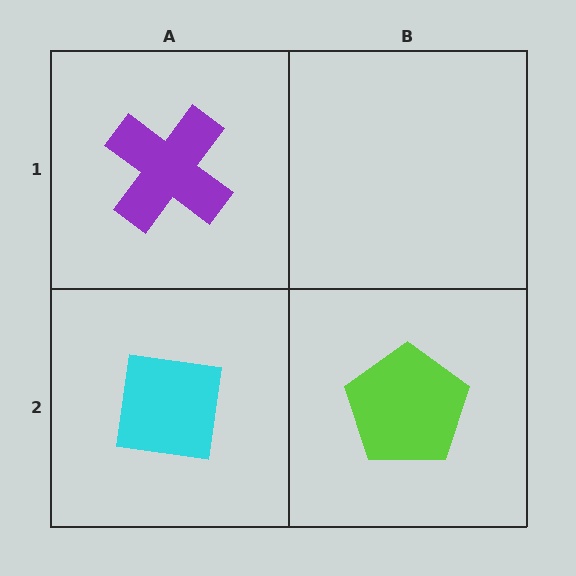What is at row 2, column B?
A lime pentagon.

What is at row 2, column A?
A cyan square.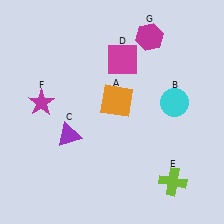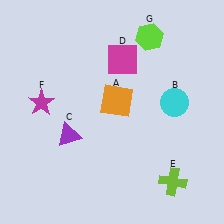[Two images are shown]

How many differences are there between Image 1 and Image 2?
There is 1 difference between the two images.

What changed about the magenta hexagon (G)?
In Image 1, G is magenta. In Image 2, it changed to lime.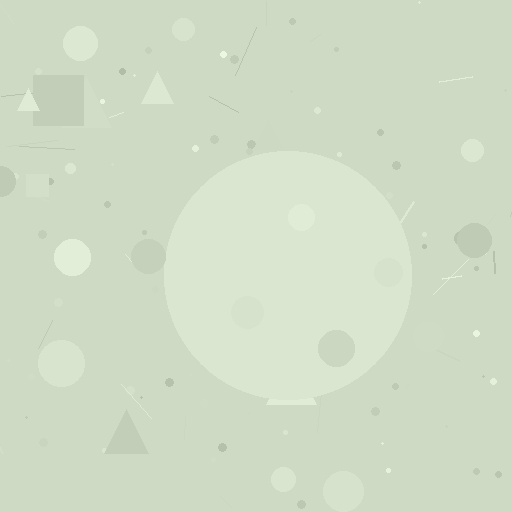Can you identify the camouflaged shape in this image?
The camouflaged shape is a circle.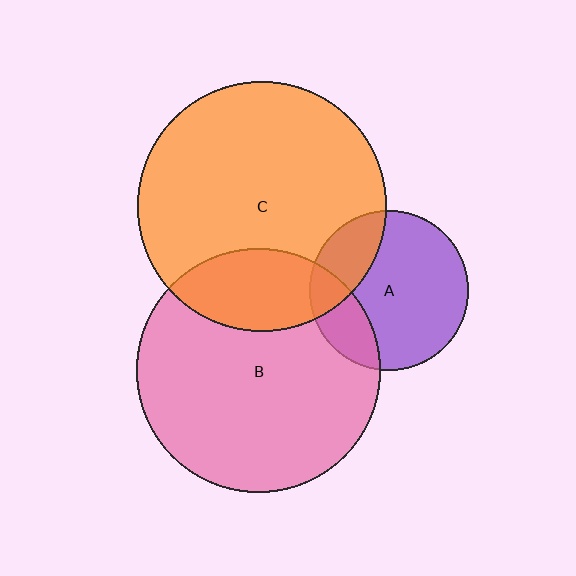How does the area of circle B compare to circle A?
Approximately 2.3 times.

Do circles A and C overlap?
Yes.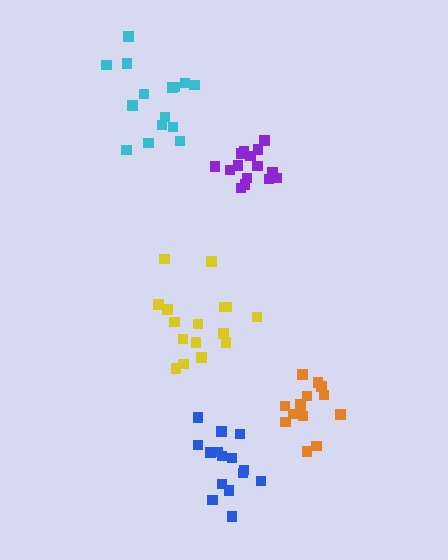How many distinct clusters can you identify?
There are 5 distinct clusters.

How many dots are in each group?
Group 1: 17 dots, Group 2: 15 dots, Group 3: 15 dots, Group 4: 15 dots, Group 5: 14 dots (76 total).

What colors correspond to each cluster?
The clusters are colored: yellow, cyan, blue, purple, orange.